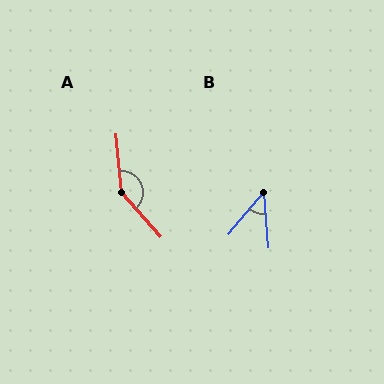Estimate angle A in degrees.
Approximately 144 degrees.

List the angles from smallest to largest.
B (45°), A (144°).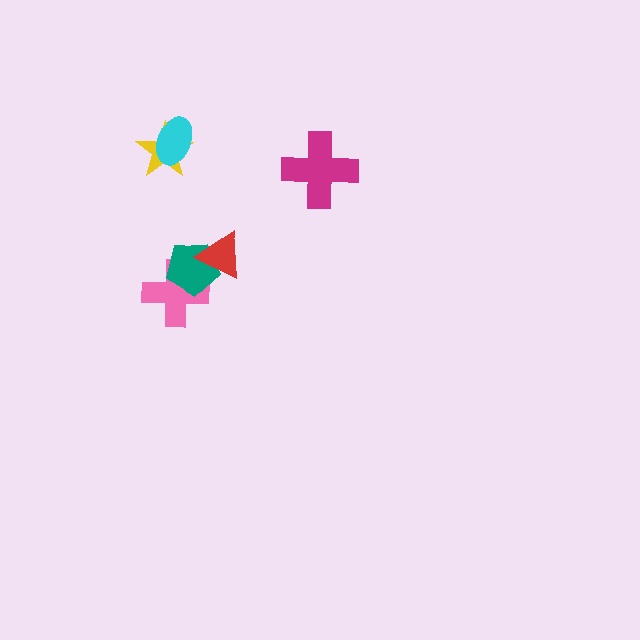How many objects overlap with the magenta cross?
0 objects overlap with the magenta cross.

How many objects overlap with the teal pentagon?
2 objects overlap with the teal pentagon.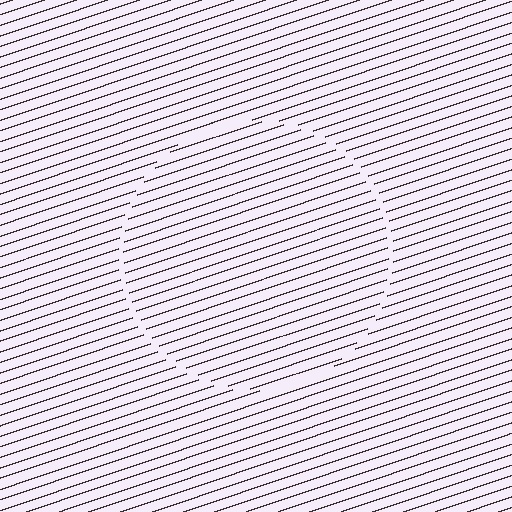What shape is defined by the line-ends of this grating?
An illusory circle. The interior of the shape contains the same grating, shifted by half a period — the contour is defined by the phase discontinuity where line-ends from the inner and outer gratings abut.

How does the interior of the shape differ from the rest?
The interior of the shape contains the same grating, shifted by half a period — the contour is defined by the phase discontinuity where line-ends from the inner and outer gratings abut.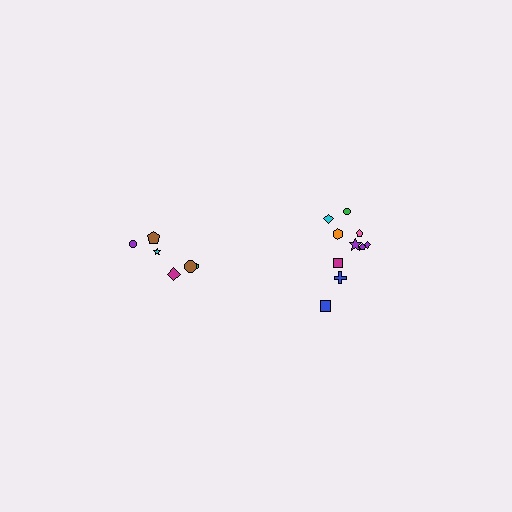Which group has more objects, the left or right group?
The right group.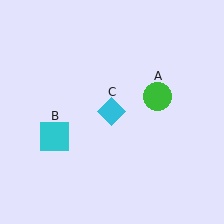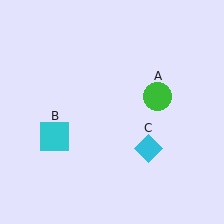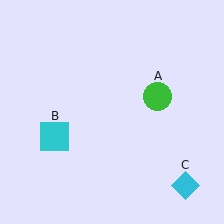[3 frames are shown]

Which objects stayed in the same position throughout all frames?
Green circle (object A) and cyan square (object B) remained stationary.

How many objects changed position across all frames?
1 object changed position: cyan diamond (object C).